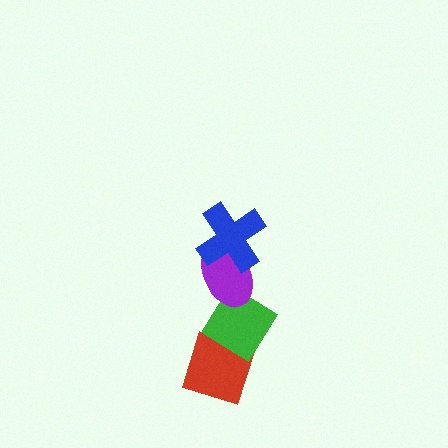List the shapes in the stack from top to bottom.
From top to bottom: the blue cross, the purple ellipse, the green diamond, the red diamond.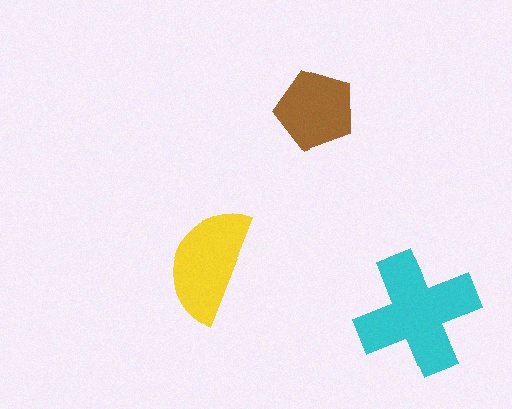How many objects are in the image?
There are 3 objects in the image.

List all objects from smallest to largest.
The brown pentagon, the yellow semicircle, the cyan cross.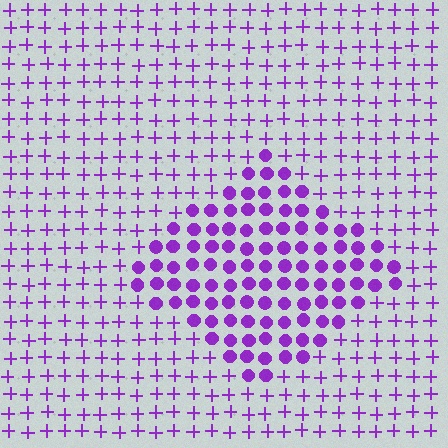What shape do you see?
I see a diamond.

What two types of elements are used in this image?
The image uses circles inside the diamond region and plus signs outside it.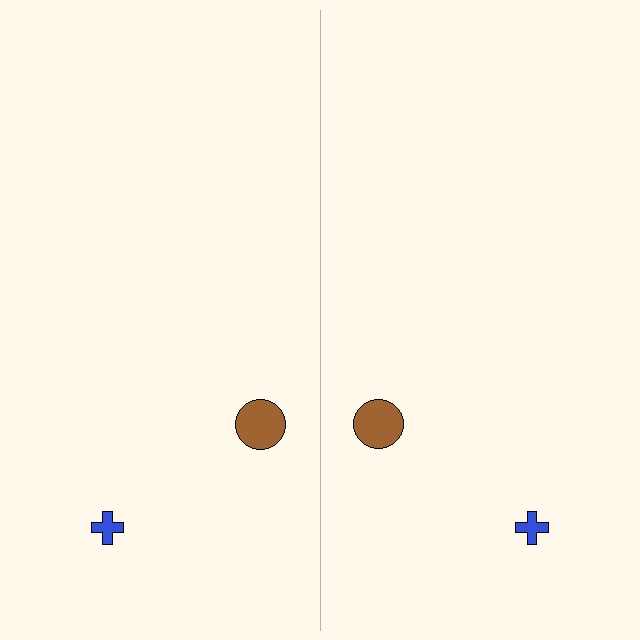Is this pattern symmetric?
Yes, this pattern has bilateral (reflection) symmetry.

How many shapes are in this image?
There are 4 shapes in this image.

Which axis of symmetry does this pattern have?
The pattern has a vertical axis of symmetry running through the center of the image.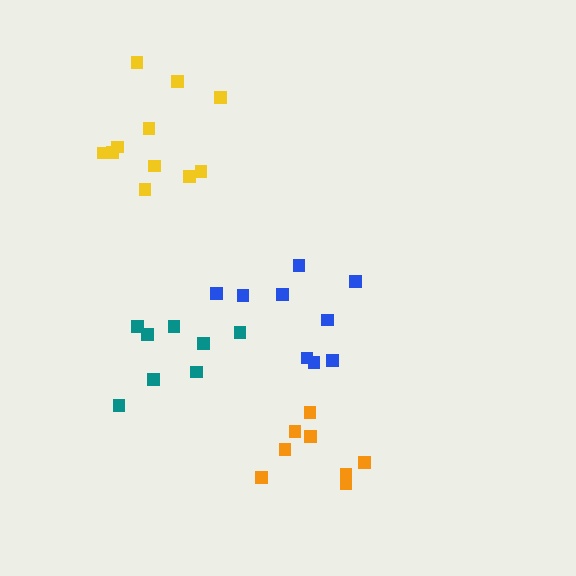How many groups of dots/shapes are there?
There are 4 groups.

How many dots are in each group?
Group 1: 8 dots, Group 2: 8 dots, Group 3: 9 dots, Group 4: 11 dots (36 total).